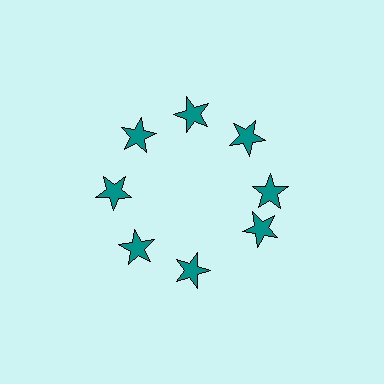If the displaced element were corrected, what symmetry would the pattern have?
It would have 8-fold rotational symmetry — the pattern would map onto itself every 45 degrees.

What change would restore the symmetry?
The symmetry would be restored by rotating it back into even spacing with its neighbors so that all 8 stars sit at equal angles and equal distance from the center.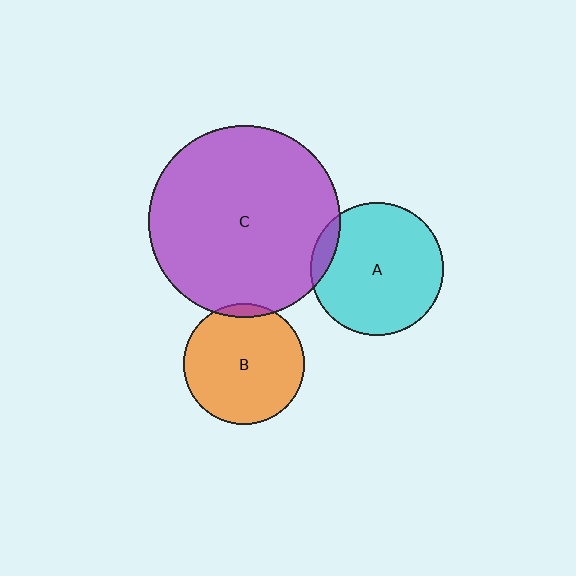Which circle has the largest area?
Circle C (purple).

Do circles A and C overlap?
Yes.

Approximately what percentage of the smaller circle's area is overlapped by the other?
Approximately 10%.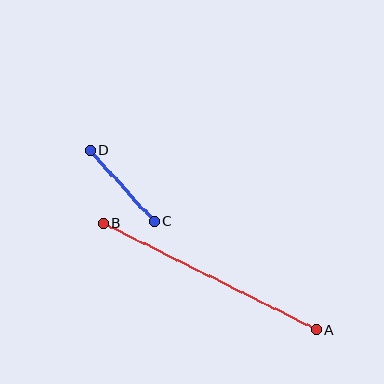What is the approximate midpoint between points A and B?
The midpoint is at approximately (210, 277) pixels.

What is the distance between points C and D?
The distance is approximately 96 pixels.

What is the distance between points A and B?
The distance is approximately 238 pixels.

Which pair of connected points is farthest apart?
Points A and B are farthest apart.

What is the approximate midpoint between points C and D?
The midpoint is at approximately (122, 186) pixels.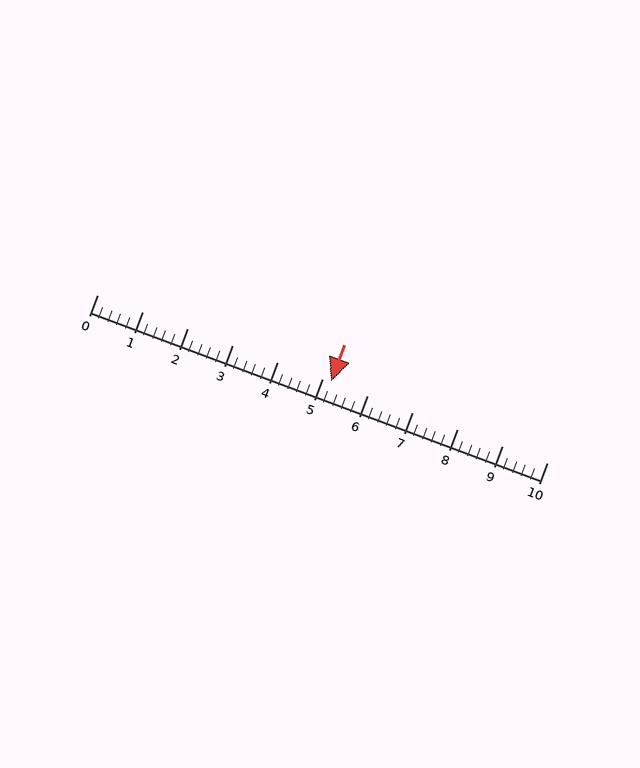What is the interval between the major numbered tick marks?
The major tick marks are spaced 1 units apart.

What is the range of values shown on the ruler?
The ruler shows values from 0 to 10.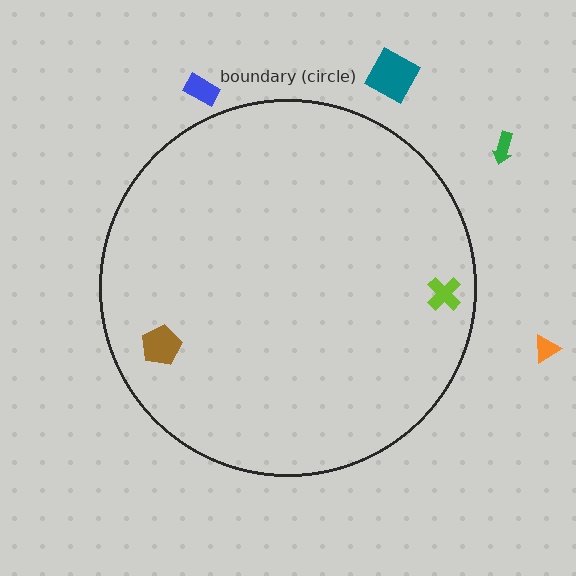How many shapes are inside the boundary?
2 inside, 4 outside.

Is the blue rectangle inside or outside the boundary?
Outside.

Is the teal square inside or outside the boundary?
Outside.